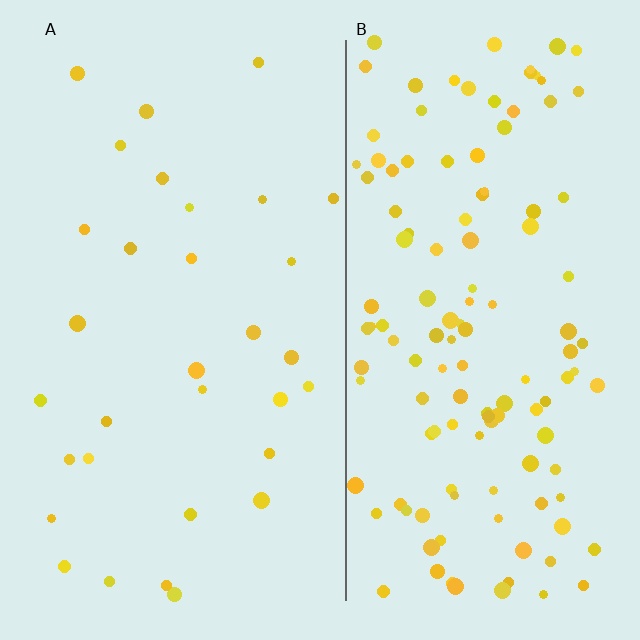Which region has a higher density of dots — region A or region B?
B (the right).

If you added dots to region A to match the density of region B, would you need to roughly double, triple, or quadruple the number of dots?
Approximately quadruple.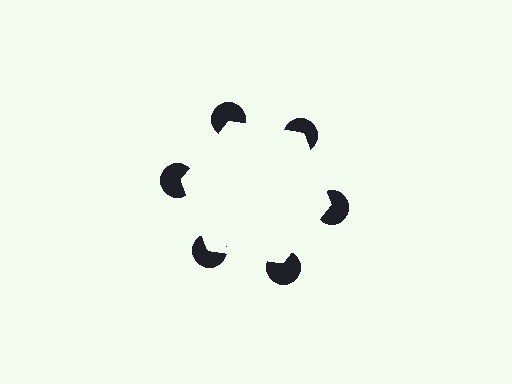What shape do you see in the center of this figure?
An illusory hexagon — its edges are inferred from the aligned wedge cuts in the pac-man discs, not physically drawn.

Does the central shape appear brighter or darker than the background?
It typically appears slightly brighter than the background, even though no actual brightness change is drawn.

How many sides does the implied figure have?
6 sides.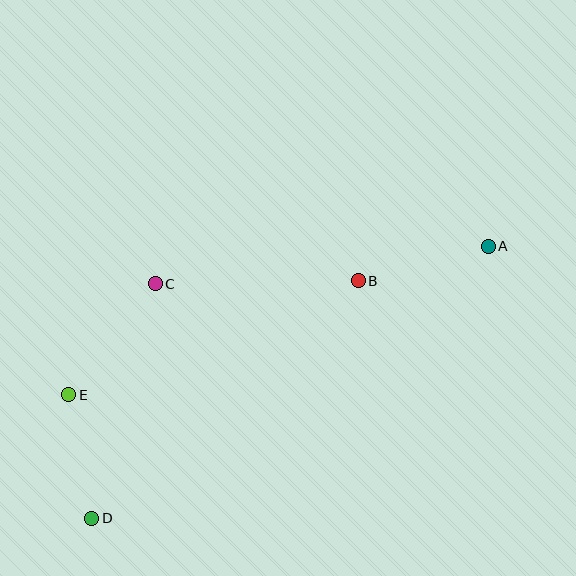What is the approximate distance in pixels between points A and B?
The distance between A and B is approximately 134 pixels.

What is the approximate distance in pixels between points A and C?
The distance between A and C is approximately 335 pixels.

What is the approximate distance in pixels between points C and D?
The distance between C and D is approximately 243 pixels.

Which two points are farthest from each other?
Points A and D are farthest from each other.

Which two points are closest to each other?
Points D and E are closest to each other.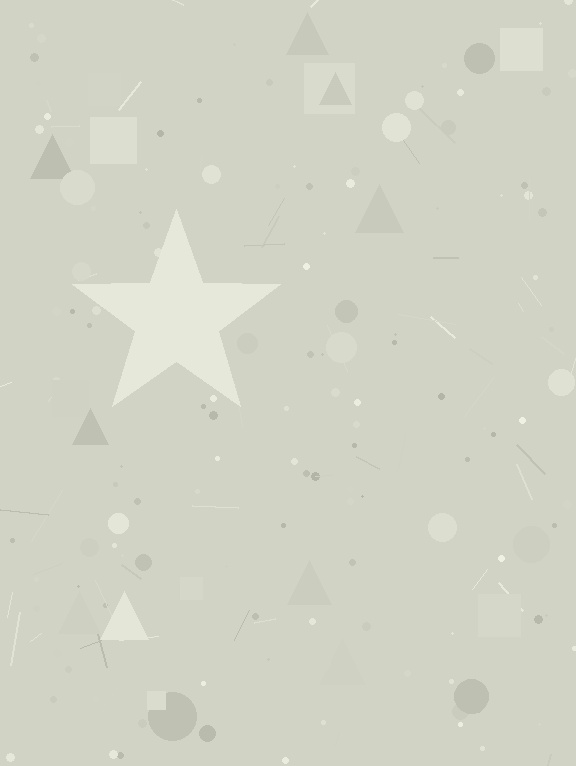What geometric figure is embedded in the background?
A star is embedded in the background.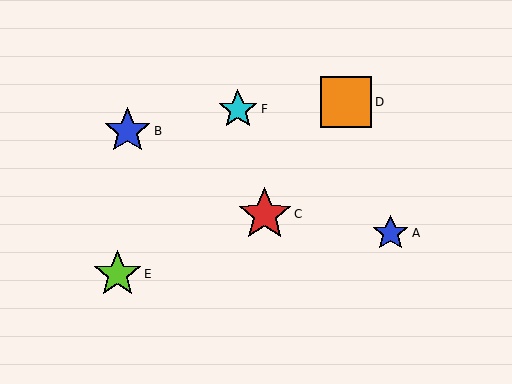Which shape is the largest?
The red star (labeled C) is the largest.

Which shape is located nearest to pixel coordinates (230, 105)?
The cyan star (labeled F) at (238, 109) is nearest to that location.